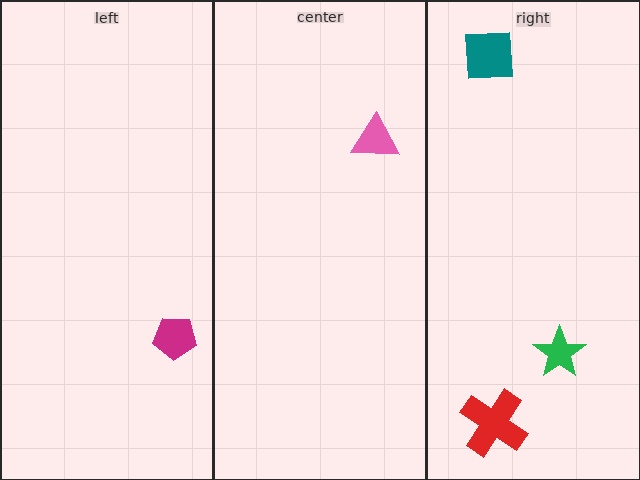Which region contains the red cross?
The right region.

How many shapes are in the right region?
3.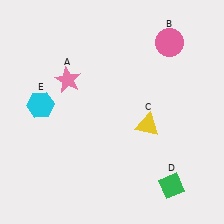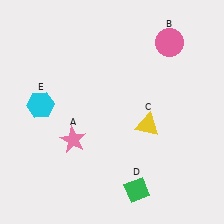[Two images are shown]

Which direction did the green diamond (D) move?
The green diamond (D) moved left.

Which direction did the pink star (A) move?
The pink star (A) moved down.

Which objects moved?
The objects that moved are: the pink star (A), the green diamond (D).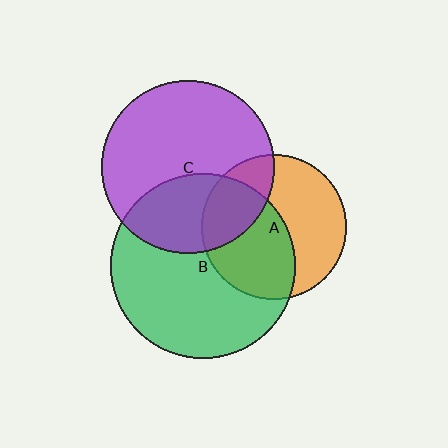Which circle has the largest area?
Circle B (green).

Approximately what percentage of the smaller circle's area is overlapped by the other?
Approximately 35%.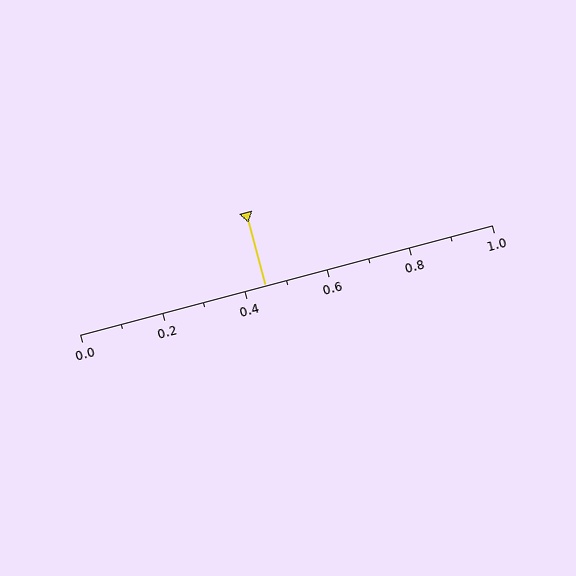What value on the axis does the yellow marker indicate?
The marker indicates approximately 0.45.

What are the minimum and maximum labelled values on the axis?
The axis runs from 0.0 to 1.0.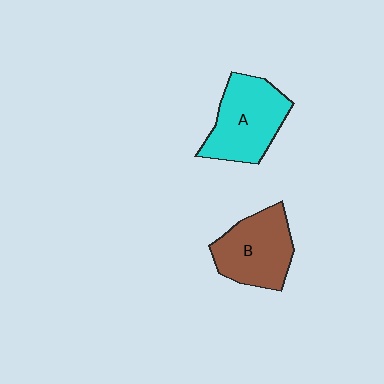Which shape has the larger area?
Shape A (cyan).